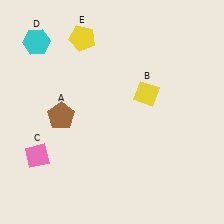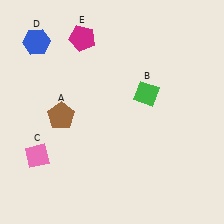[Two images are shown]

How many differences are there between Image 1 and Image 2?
There are 3 differences between the two images.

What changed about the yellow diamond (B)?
In Image 1, B is yellow. In Image 2, it changed to green.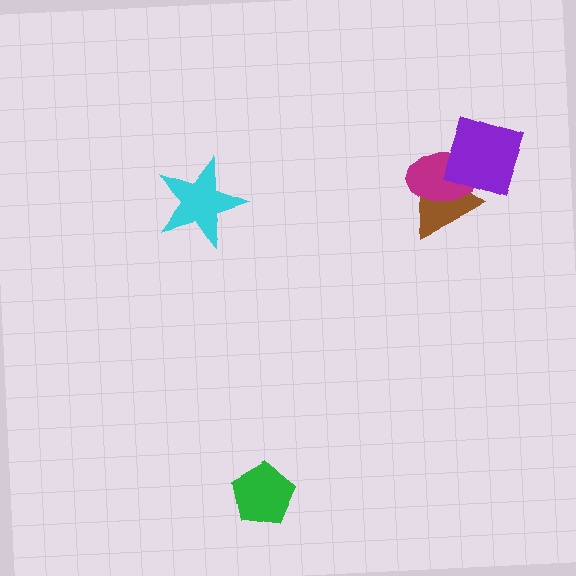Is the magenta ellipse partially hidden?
Yes, it is partially covered by another shape.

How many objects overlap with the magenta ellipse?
2 objects overlap with the magenta ellipse.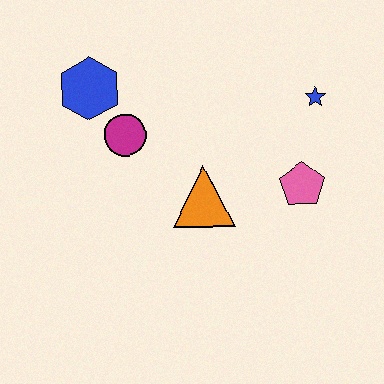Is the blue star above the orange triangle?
Yes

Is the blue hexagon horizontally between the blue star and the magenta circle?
No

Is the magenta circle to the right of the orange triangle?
No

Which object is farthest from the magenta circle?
The blue star is farthest from the magenta circle.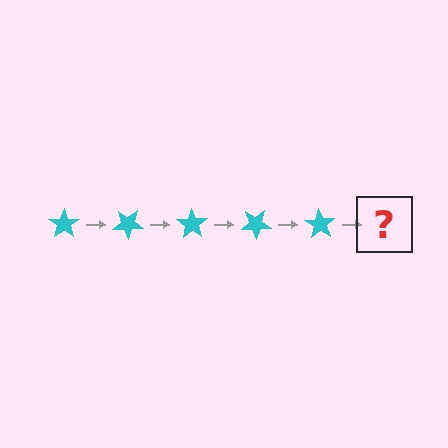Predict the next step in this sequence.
The next step is a cyan star rotated 175 degrees.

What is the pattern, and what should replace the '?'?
The pattern is that the star rotates 35 degrees each step. The '?' should be a cyan star rotated 175 degrees.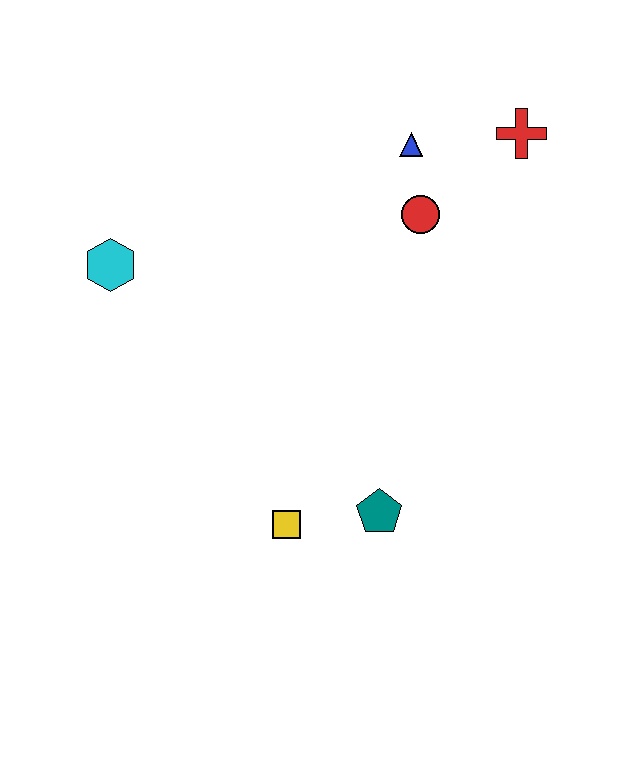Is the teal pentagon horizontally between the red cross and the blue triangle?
No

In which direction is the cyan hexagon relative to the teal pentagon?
The cyan hexagon is to the left of the teal pentagon.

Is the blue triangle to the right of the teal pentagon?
Yes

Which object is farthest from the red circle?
The yellow square is farthest from the red circle.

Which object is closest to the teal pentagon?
The yellow square is closest to the teal pentagon.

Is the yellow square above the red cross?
No